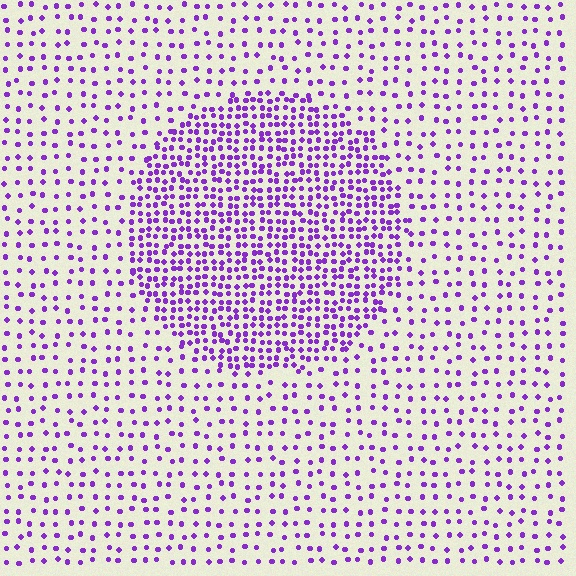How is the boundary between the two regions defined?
The boundary is defined by a change in element density (approximately 2.5x ratio). All elements are the same color, size, and shape.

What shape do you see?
I see a circle.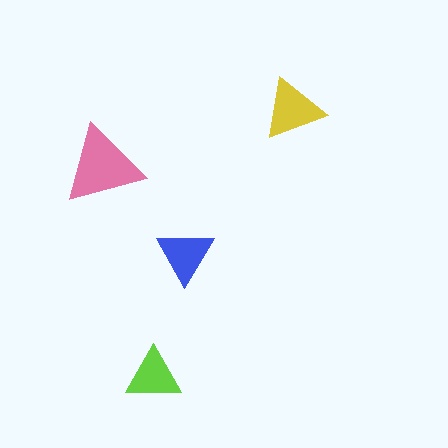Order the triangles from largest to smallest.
the pink one, the yellow one, the blue one, the lime one.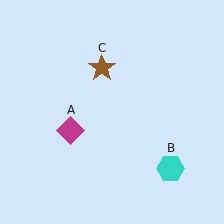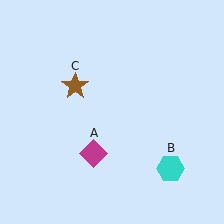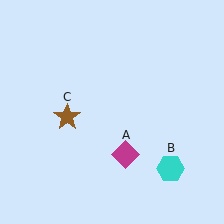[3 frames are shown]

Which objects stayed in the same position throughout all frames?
Cyan hexagon (object B) remained stationary.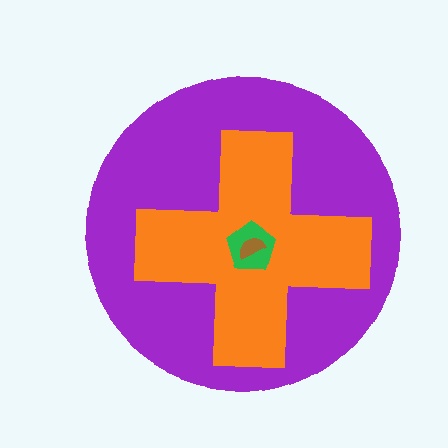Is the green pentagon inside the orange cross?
Yes.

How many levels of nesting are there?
4.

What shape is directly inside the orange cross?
The green pentagon.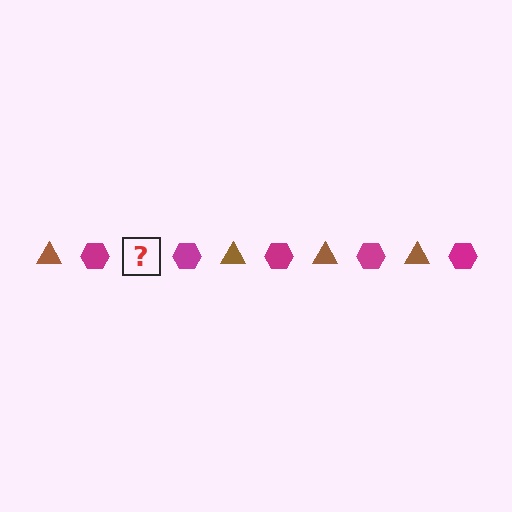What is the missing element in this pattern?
The missing element is a brown triangle.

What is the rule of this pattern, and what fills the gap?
The rule is that the pattern alternates between brown triangle and magenta hexagon. The gap should be filled with a brown triangle.